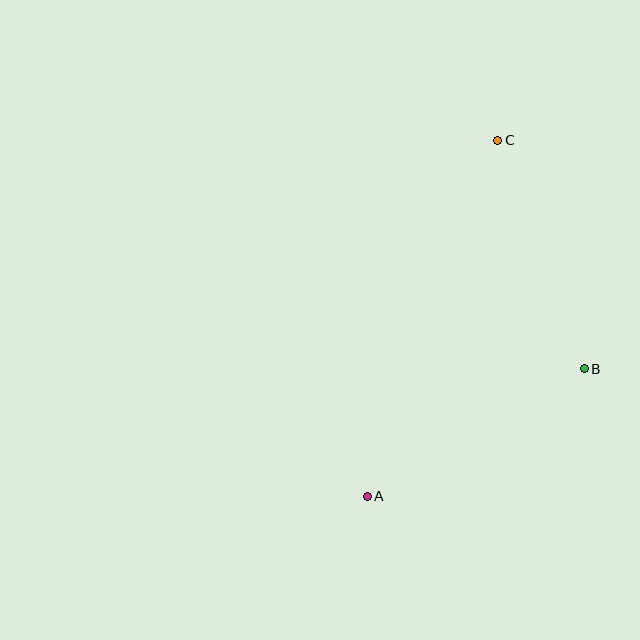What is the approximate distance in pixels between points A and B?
The distance between A and B is approximately 251 pixels.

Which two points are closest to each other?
Points B and C are closest to each other.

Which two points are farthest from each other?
Points A and C are farthest from each other.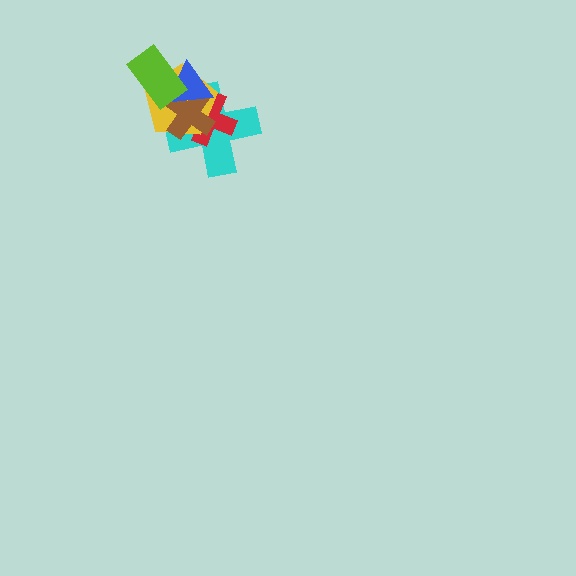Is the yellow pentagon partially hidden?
Yes, it is partially covered by another shape.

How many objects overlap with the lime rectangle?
3 objects overlap with the lime rectangle.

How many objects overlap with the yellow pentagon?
5 objects overlap with the yellow pentagon.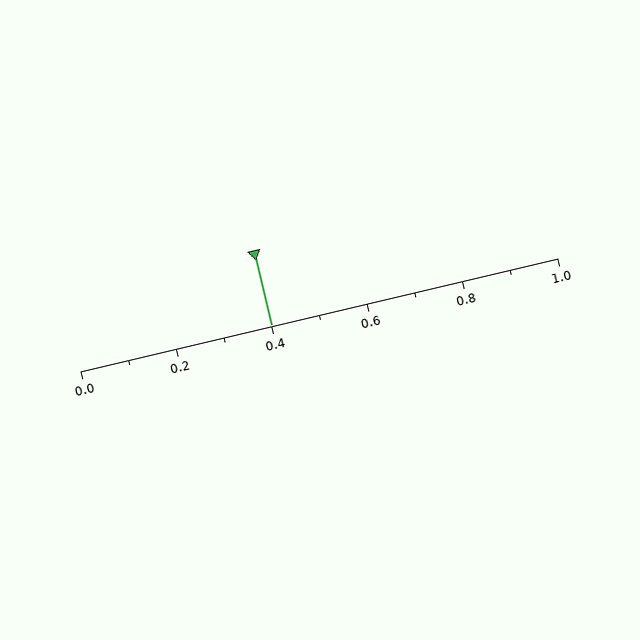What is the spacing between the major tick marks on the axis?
The major ticks are spaced 0.2 apart.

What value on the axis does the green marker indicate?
The marker indicates approximately 0.4.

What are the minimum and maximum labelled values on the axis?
The axis runs from 0.0 to 1.0.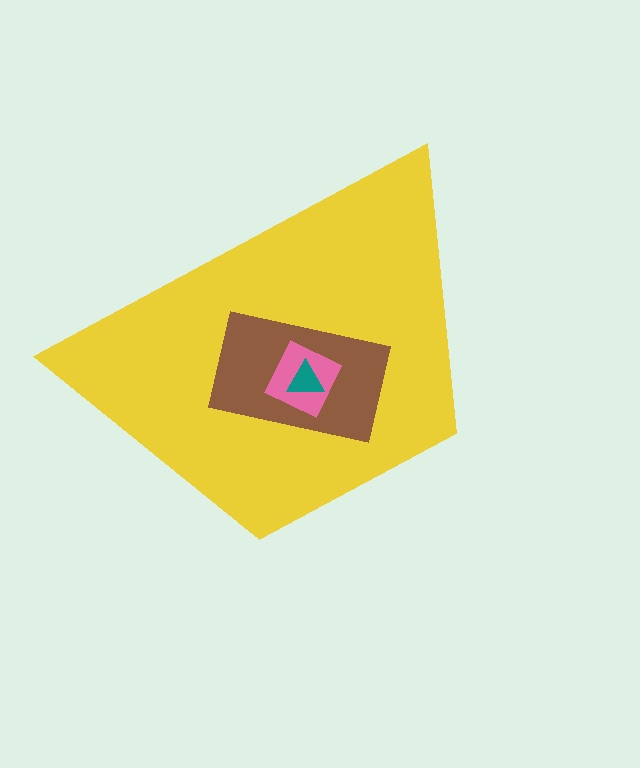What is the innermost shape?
The teal triangle.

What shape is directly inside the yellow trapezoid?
The brown rectangle.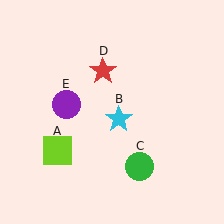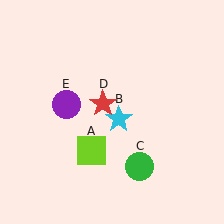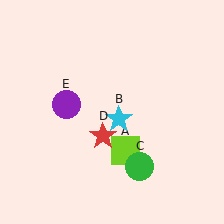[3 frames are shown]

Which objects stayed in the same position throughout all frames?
Cyan star (object B) and green circle (object C) and purple circle (object E) remained stationary.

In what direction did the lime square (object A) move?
The lime square (object A) moved right.